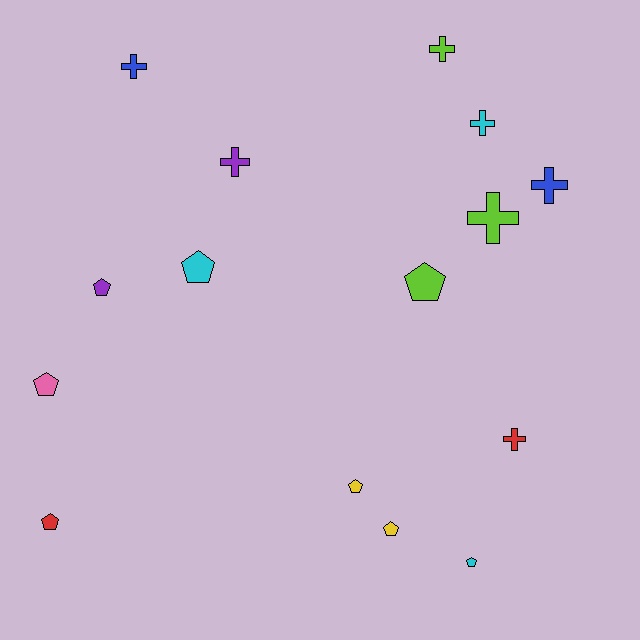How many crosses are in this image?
There are 7 crosses.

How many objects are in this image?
There are 15 objects.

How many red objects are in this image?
There are 2 red objects.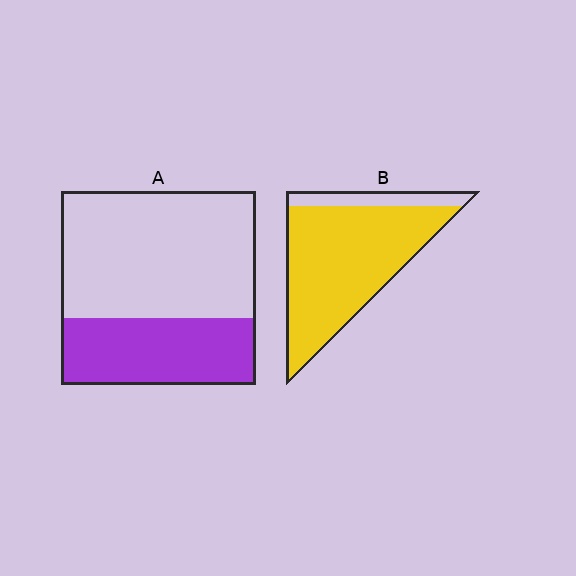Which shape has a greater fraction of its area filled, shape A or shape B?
Shape B.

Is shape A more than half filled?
No.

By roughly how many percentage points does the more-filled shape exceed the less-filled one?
By roughly 50 percentage points (B over A).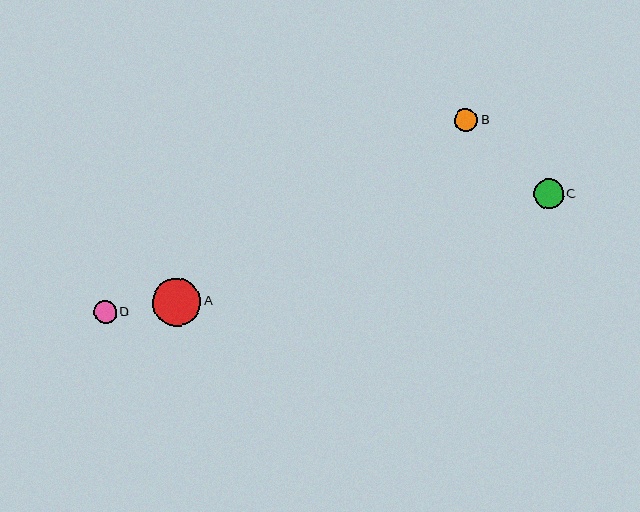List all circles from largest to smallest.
From largest to smallest: A, C, B, D.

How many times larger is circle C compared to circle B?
Circle C is approximately 1.3 times the size of circle B.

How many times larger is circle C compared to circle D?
Circle C is approximately 1.3 times the size of circle D.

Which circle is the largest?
Circle A is the largest with a size of approximately 48 pixels.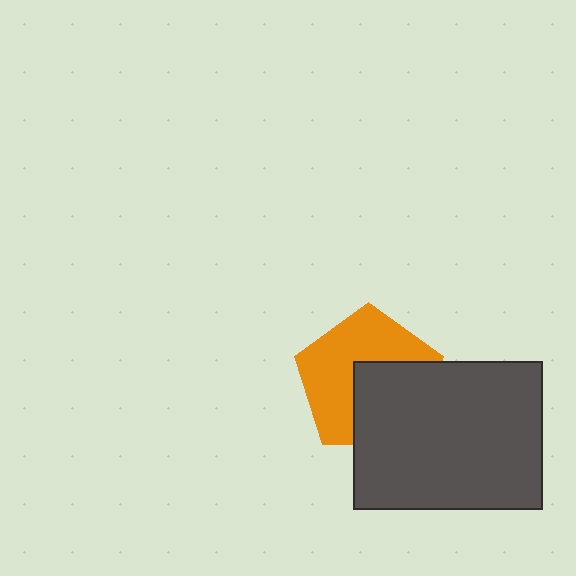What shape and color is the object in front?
The object in front is a dark gray rectangle.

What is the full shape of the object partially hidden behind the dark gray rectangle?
The partially hidden object is an orange pentagon.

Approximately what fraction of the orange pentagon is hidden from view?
Roughly 42% of the orange pentagon is hidden behind the dark gray rectangle.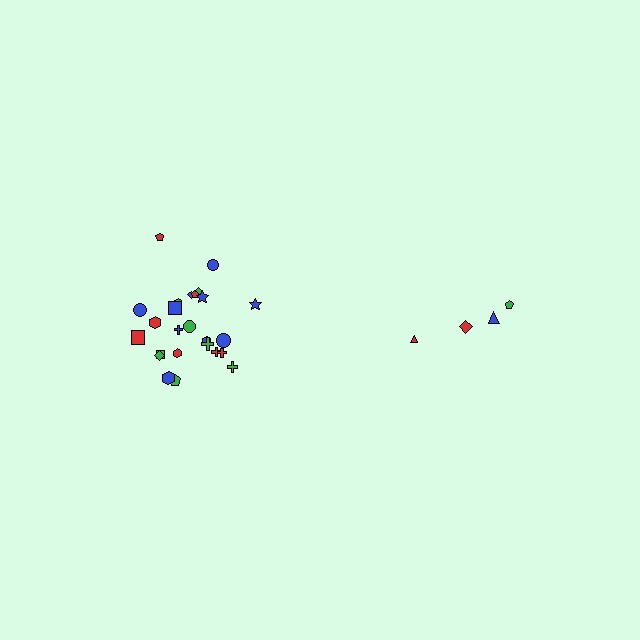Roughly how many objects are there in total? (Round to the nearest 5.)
Roughly 30 objects in total.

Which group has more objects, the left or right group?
The left group.